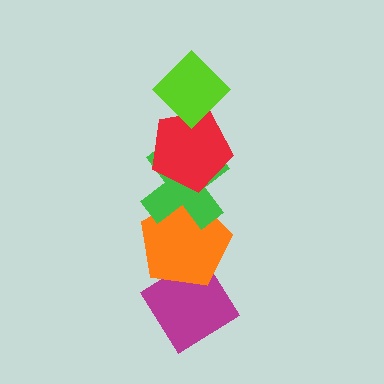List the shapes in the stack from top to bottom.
From top to bottom: the lime diamond, the red pentagon, the green cross, the orange pentagon, the magenta diamond.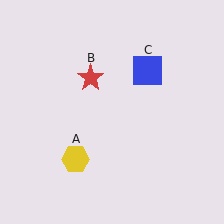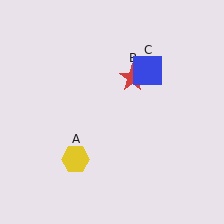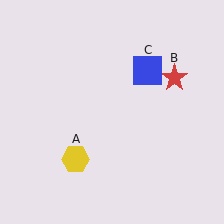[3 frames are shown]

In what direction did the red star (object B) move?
The red star (object B) moved right.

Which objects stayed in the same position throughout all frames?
Yellow hexagon (object A) and blue square (object C) remained stationary.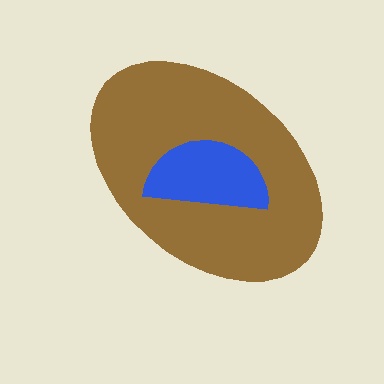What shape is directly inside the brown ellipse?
The blue semicircle.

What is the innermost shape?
The blue semicircle.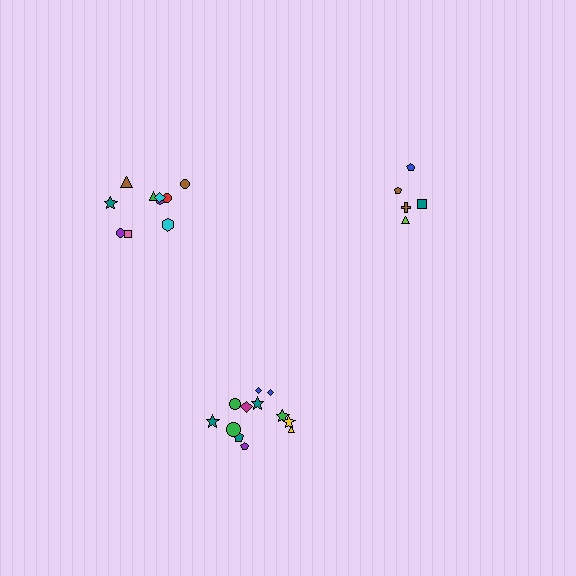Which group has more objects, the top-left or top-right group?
The top-left group.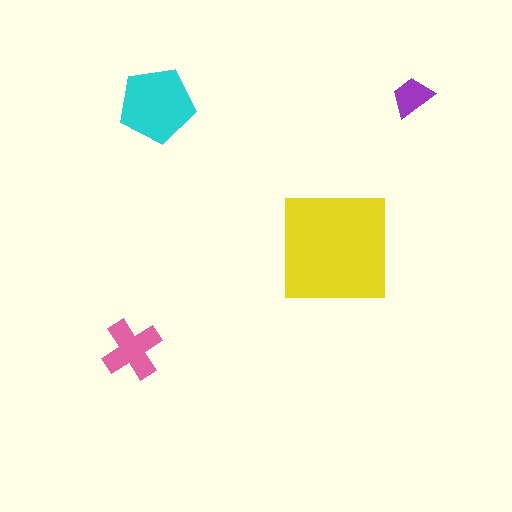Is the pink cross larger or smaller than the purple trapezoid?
Larger.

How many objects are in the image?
There are 4 objects in the image.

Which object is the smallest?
The purple trapezoid.